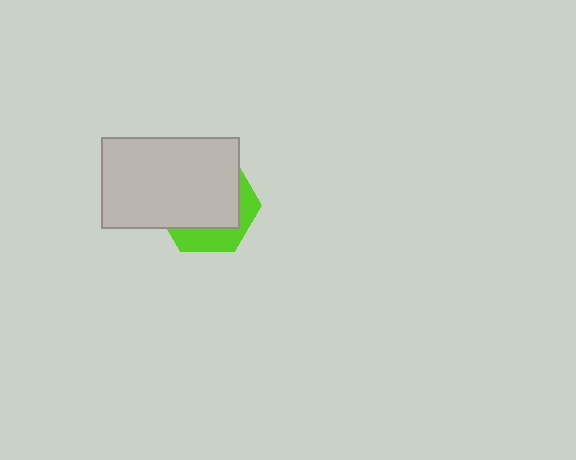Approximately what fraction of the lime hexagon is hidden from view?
Roughly 70% of the lime hexagon is hidden behind the light gray rectangle.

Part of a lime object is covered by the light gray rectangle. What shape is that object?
It is a hexagon.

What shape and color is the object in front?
The object in front is a light gray rectangle.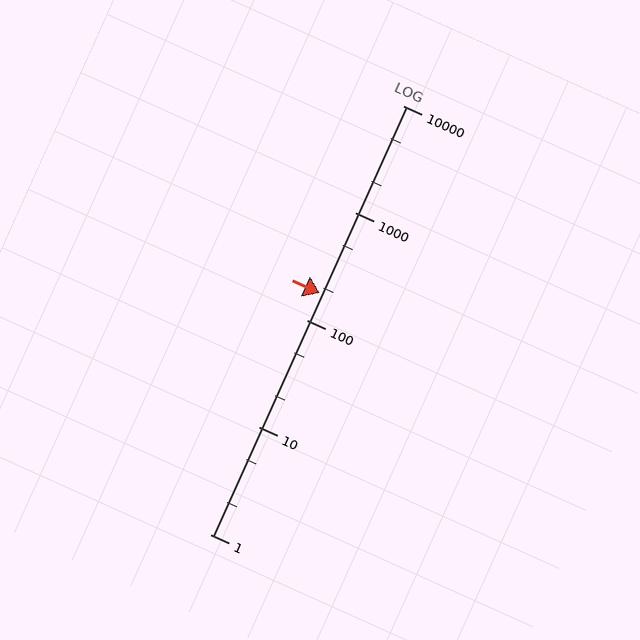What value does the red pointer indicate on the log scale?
The pointer indicates approximately 180.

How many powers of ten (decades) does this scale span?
The scale spans 4 decades, from 1 to 10000.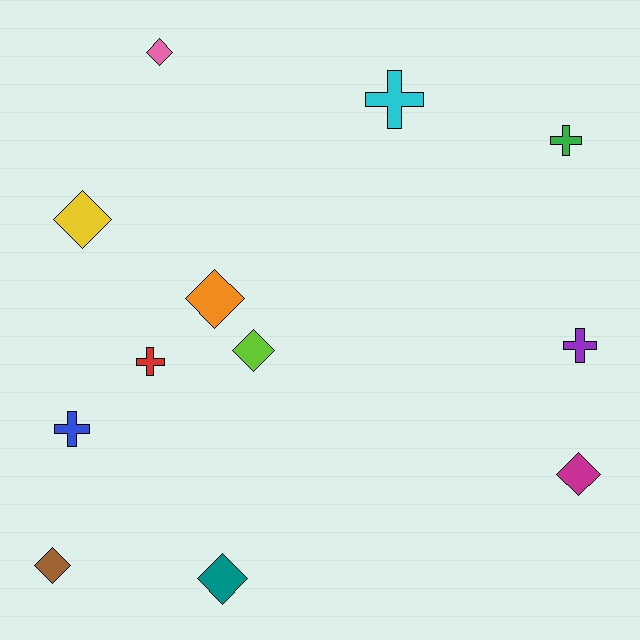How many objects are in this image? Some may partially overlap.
There are 12 objects.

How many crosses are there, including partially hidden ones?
There are 5 crosses.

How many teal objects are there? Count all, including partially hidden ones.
There is 1 teal object.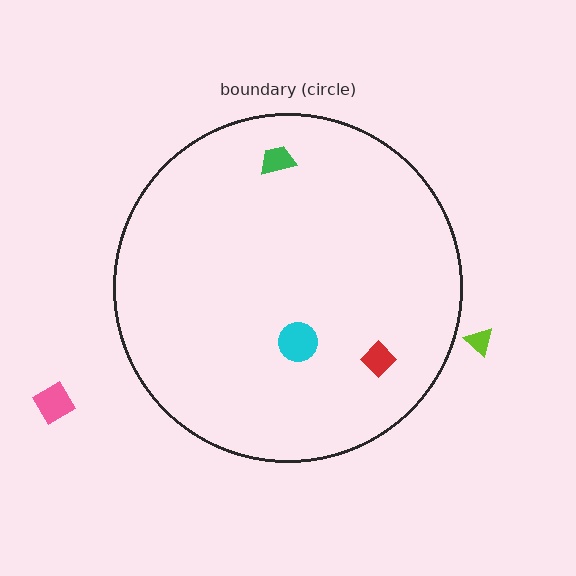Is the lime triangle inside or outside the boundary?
Outside.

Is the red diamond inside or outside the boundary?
Inside.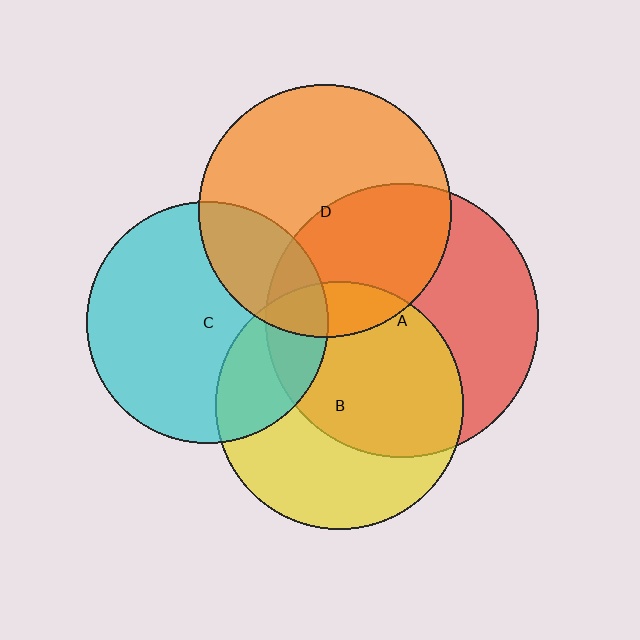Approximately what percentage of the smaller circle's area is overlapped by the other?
Approximately 40%.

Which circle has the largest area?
Circle A (red).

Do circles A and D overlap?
Yes.